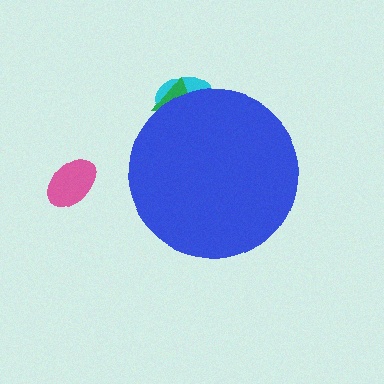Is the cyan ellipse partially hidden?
Yes, the cyan ellipse is partially hidden behind the blue circle.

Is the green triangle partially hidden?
Yes, the green triangle is partially hidden behind the blue circle.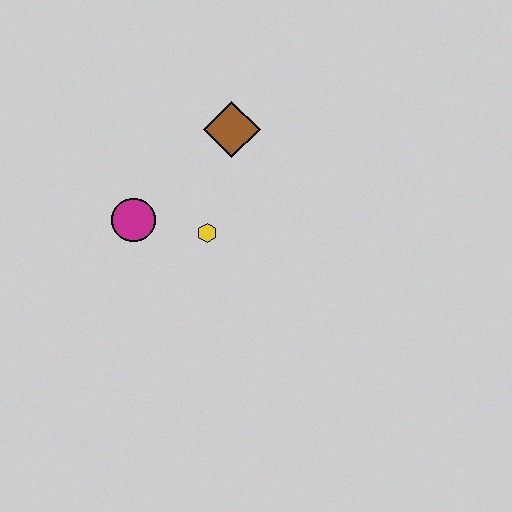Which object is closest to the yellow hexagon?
The magenta circle is closest to the yellow hexagon.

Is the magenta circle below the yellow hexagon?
No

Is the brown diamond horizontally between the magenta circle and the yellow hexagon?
No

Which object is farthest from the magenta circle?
The brown diamond is farthest from the magenta circle.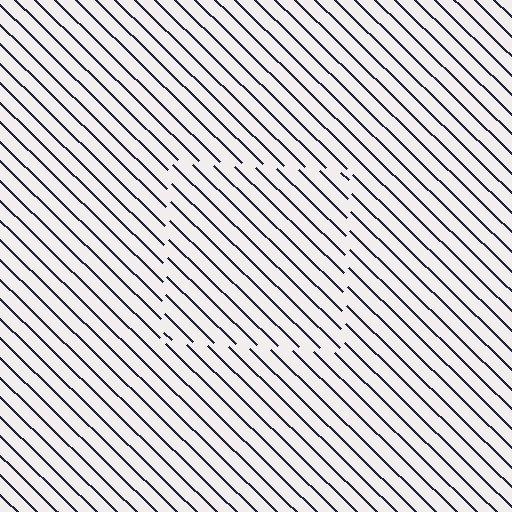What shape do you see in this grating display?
An illusory square. The interior of the shape contains the same grating, shifted by half a period — the contour is defined by the phase discontinuity where line-ends from the inner and outer gratings abut.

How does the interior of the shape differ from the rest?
The interior of the shape contains the same grating, shifted by half a period — the contour is defined by the phase discontinuity where line-ends from the inner and outer gratings abut.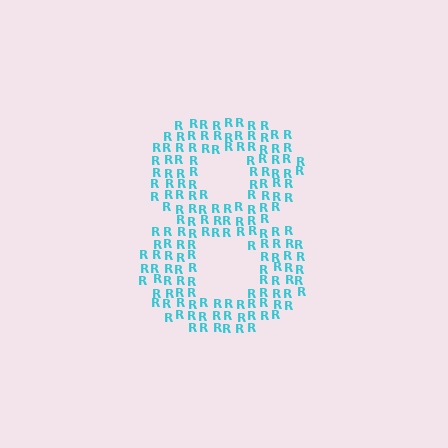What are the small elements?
The small elements are letter R's.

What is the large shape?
The large shape is the digit 8.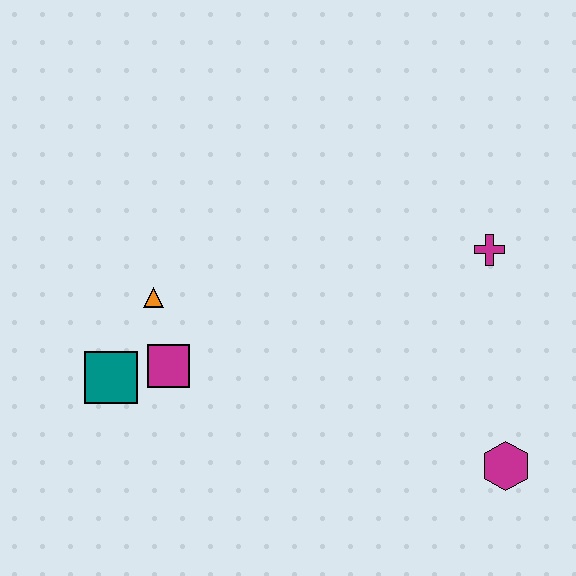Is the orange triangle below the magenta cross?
Yes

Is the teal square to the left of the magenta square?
Yes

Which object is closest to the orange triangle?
The magenta square is closest to the orange triangle.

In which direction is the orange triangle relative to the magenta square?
The orange triangle is above the magenta square.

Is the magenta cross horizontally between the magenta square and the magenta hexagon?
Yes